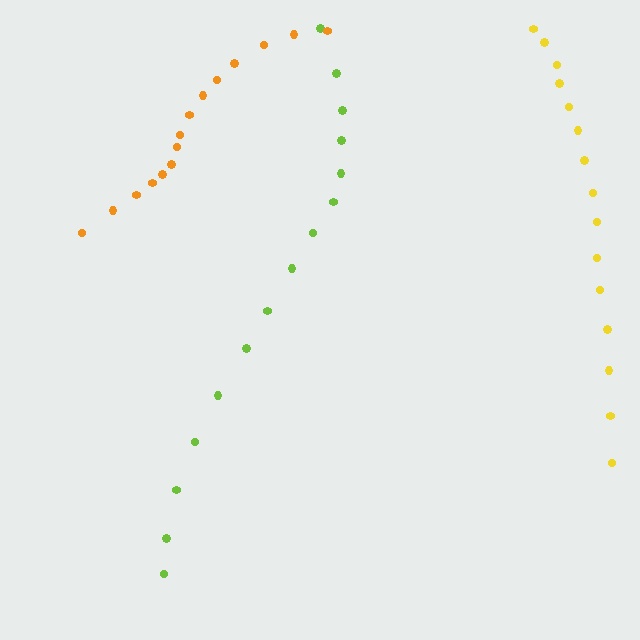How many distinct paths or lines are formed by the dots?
There are 3 distinct paths.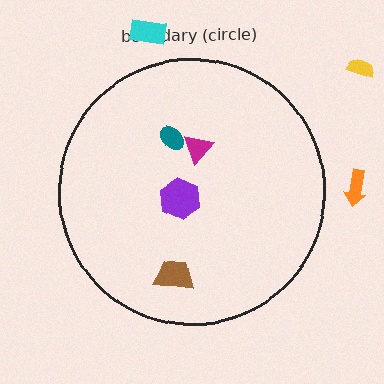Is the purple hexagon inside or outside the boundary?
Inside.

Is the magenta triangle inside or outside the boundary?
Inside.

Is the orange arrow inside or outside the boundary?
Outside.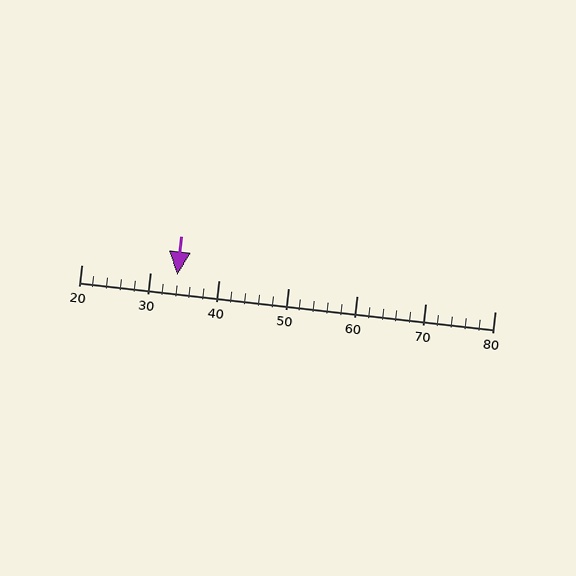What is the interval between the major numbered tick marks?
The major tick marks are spaced 10 units apart.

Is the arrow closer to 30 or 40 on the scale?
The arrow is closer to 30.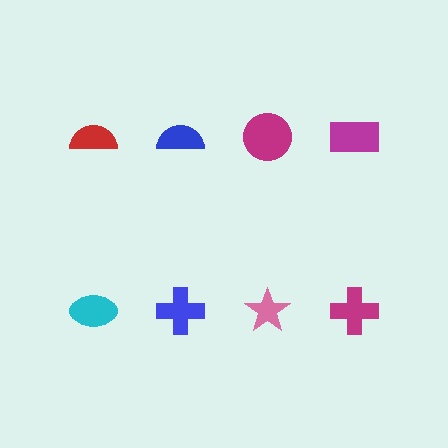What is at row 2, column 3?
A pink star.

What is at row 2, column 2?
A blue cross.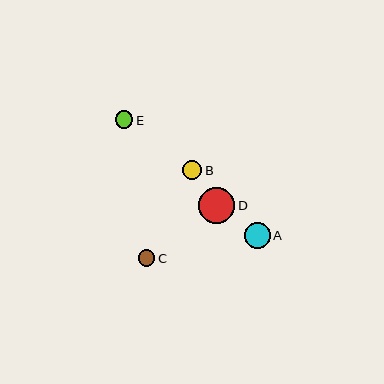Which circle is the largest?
Circle D is the largest with a size of approximately 36 pixels.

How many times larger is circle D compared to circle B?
Circle D is approximately 1.9 times the size of circle B.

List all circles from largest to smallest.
From largest to smallest: D, A, B, E, C.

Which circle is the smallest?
Circle C is the smallest with a size of approximately 16 pixels.